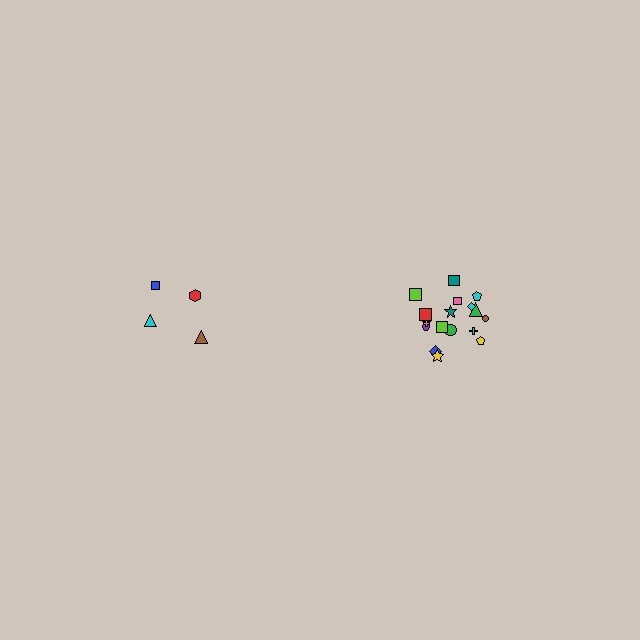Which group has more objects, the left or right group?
The right group.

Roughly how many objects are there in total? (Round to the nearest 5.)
Roughly 20 objects in total.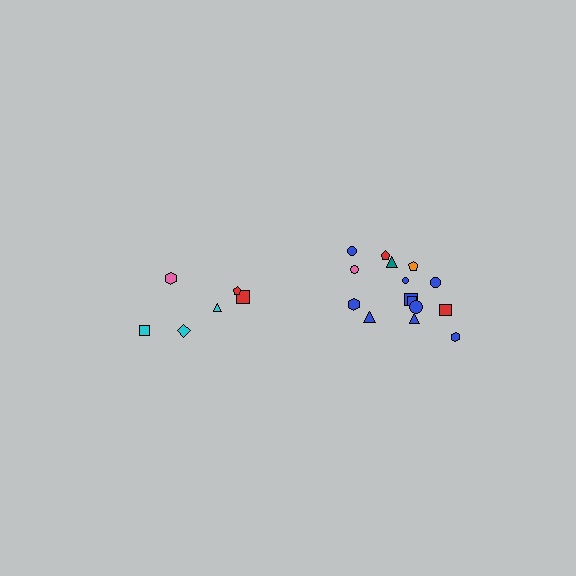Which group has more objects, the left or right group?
The right group.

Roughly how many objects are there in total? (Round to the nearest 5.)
Roughly 20 objects in total.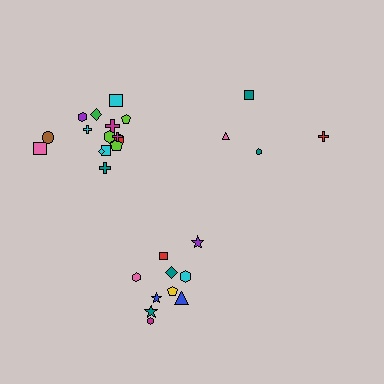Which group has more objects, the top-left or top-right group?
The top-left group.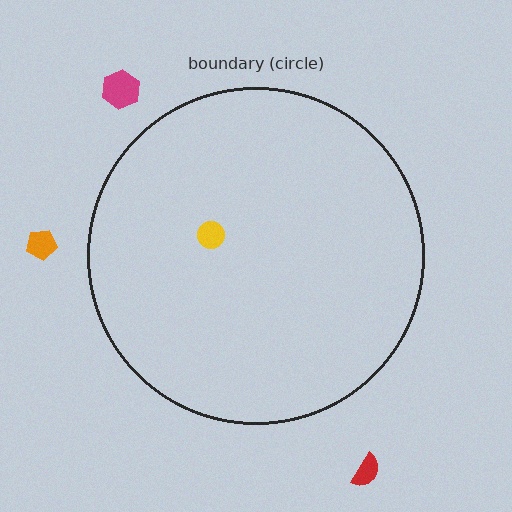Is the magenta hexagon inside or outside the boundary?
Outside.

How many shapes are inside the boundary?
1 inside, 3 outside.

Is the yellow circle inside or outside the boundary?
Inside.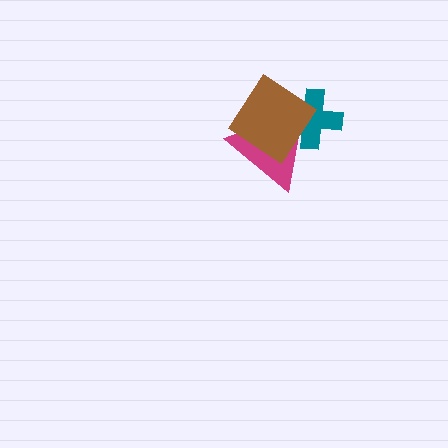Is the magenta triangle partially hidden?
Yes, it is partially covered by another shape.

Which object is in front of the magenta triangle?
The brown diamond is in front of the magenta triangle.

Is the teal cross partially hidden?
Yes, it is partially covered by another shape.